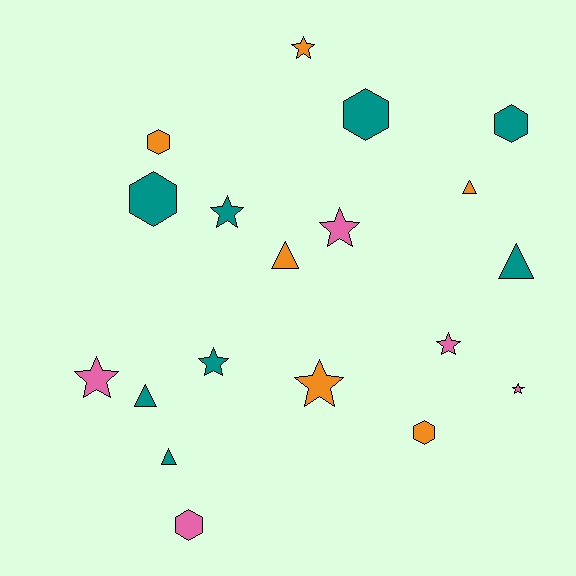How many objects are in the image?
There are 19 objects.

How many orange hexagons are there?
There are 2 orange hexagons.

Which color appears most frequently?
Teal, with 8 objects.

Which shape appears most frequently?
Star, with 8 objects.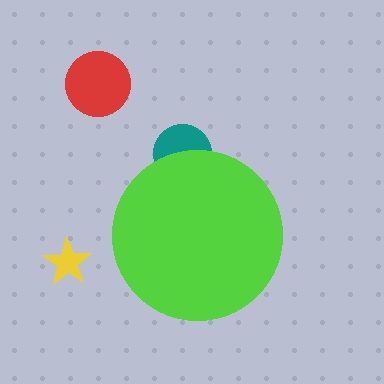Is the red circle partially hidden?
No, the red circle is fully visible.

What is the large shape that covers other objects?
A lime circle.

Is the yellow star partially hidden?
No, the yellow star is fully visible.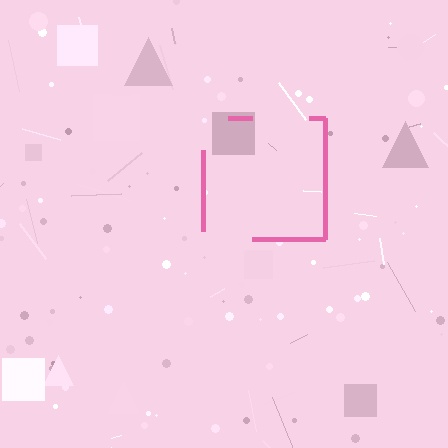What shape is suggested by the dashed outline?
The dashed outline suggests a square.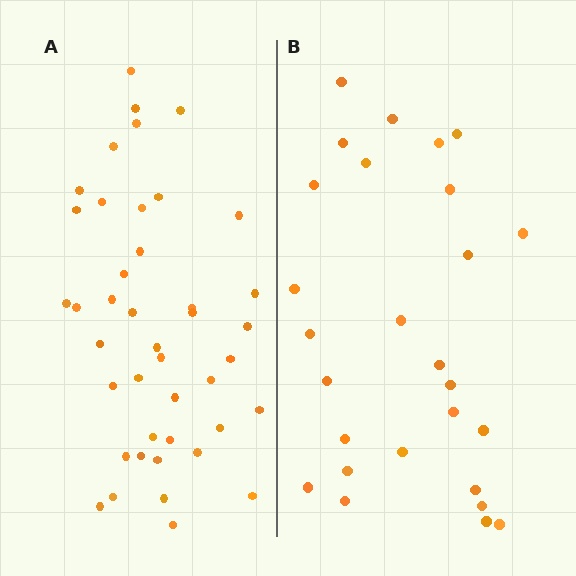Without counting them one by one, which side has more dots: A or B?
Region A (the left region) has more dots.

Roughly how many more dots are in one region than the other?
Region A has approximately 15 more dots than region B.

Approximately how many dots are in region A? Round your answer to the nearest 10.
About 40 dots. (The exact count is 42, which rounds to 40.)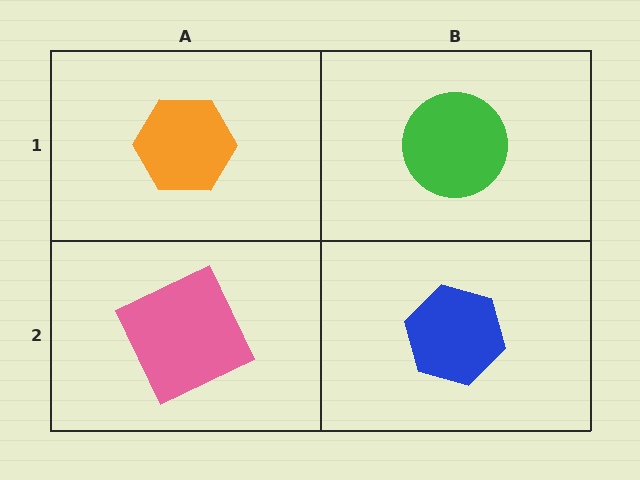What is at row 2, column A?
A pink square.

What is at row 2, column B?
A blue hexagon.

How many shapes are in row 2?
2 shapes.